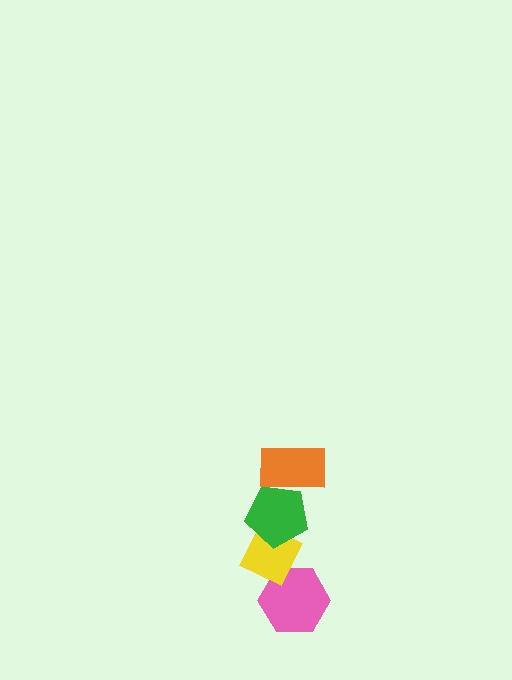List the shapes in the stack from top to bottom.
From top to bottom: the orange rectangle, the green pentagon, the yellow diamond, the pink hexagon.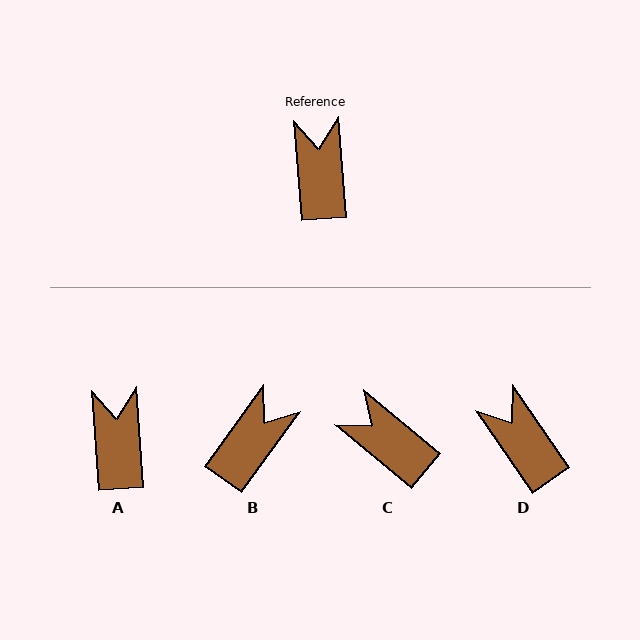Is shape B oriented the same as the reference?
No, it is off by about 40 degrees.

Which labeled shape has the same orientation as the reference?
A.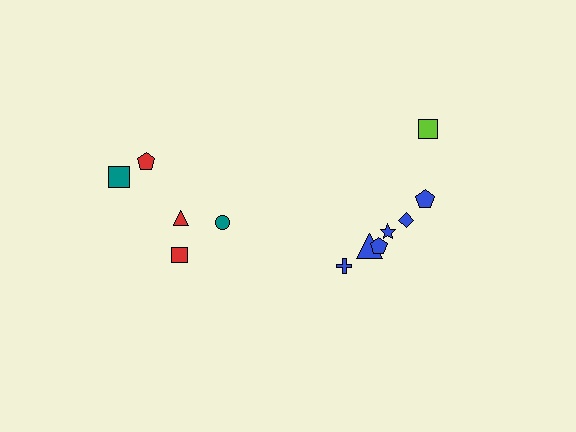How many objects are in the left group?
There are 5 objects.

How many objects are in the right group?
There are 7 objects.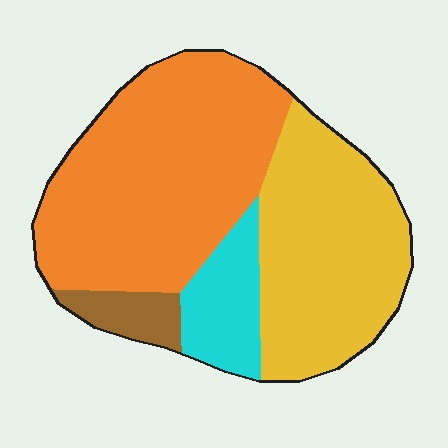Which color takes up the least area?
Brown, at roughly 5%.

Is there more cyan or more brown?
Cyan.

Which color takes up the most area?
Orange, at roughly 50%.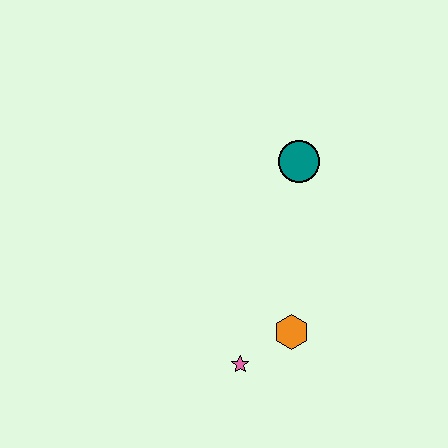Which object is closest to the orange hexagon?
The pink star is closest to the orange hexagon.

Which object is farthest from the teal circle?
The pink star is farthest from the teal circle.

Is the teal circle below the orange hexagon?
No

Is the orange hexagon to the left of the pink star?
No